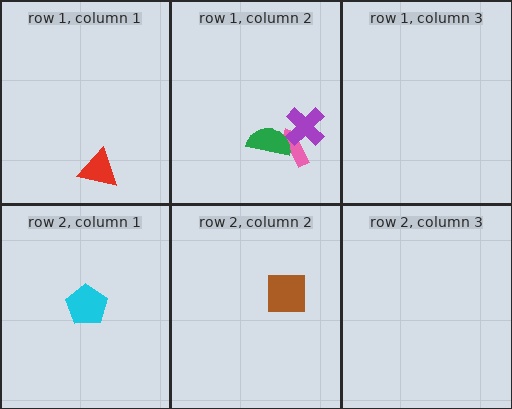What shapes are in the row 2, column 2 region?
The brown square.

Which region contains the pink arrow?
The row 1, column 2 region.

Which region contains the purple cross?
The row 1, column 2 region.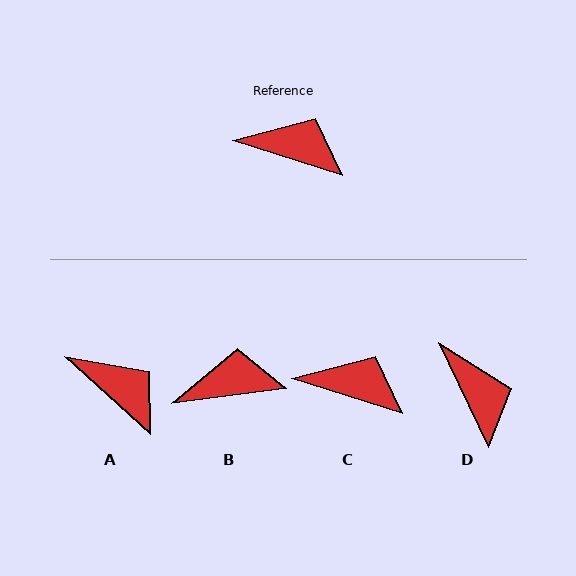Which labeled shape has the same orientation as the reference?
C.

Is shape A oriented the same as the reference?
No, it is off by about 25 degrees.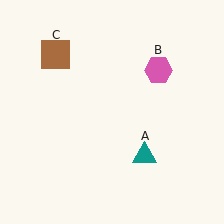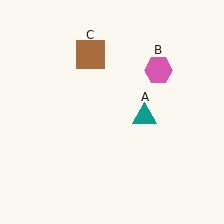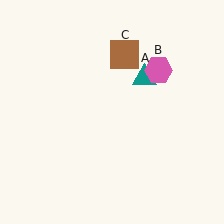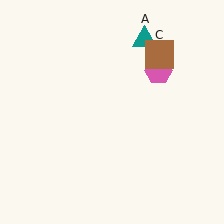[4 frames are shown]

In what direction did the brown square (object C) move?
The brown square (object C) moved right.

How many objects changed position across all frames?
2 objects changed position: teal triangle (object A), brown square (object C).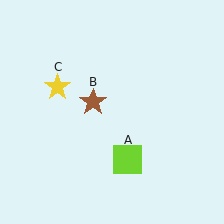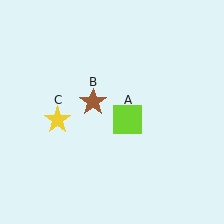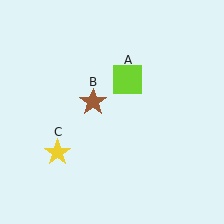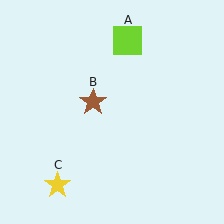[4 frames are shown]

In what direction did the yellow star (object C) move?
The yellow star (object C) moved down.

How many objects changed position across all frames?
2 objects changed position: lime square (object A), yellow star (object C).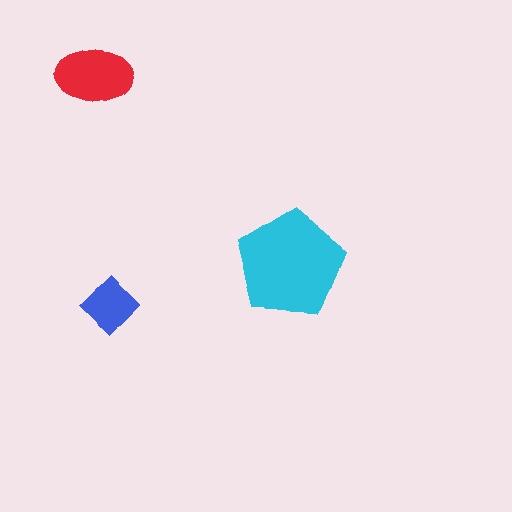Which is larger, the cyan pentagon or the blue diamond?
The cyan pentagon.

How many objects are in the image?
There are 3 objects in the image.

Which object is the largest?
The cyan pentagon.